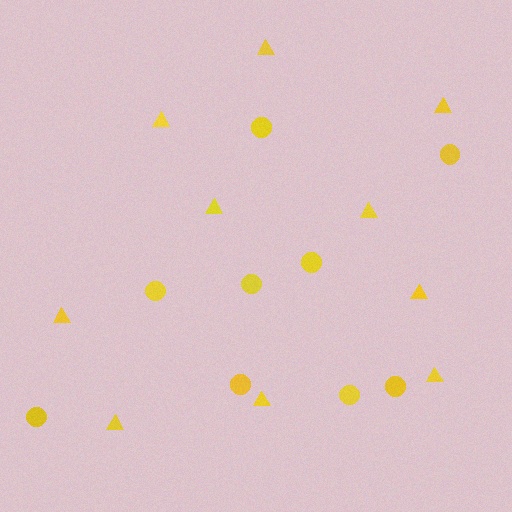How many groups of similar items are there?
There are 2 groups: one group of triangles (10) and one group of circles (9).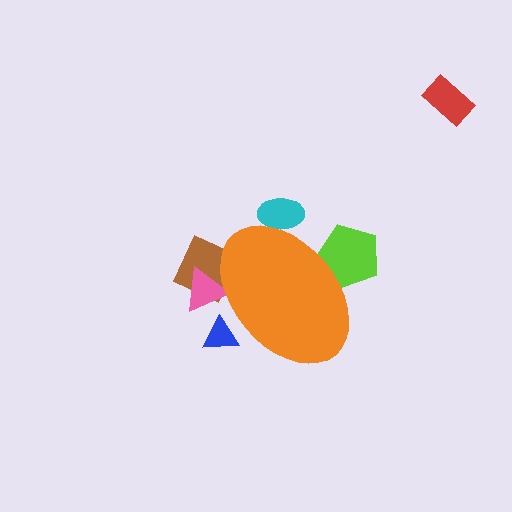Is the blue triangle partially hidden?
Yes, the blue triangle is partially hidden behind the orange ellipse.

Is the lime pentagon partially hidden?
Yes, the lime pentagon is partially hidden behind the orange ellipse.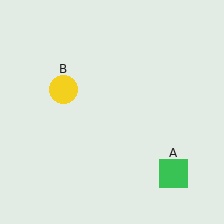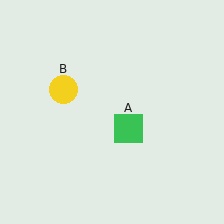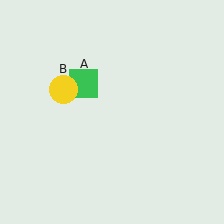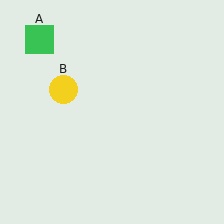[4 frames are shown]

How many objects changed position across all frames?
1 object changed position: green square (object A).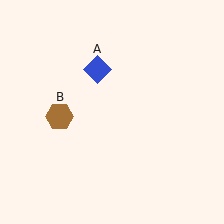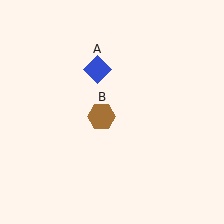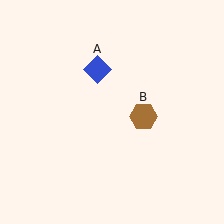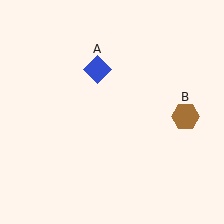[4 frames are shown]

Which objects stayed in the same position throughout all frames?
Blue diamond (object A) remained stationary.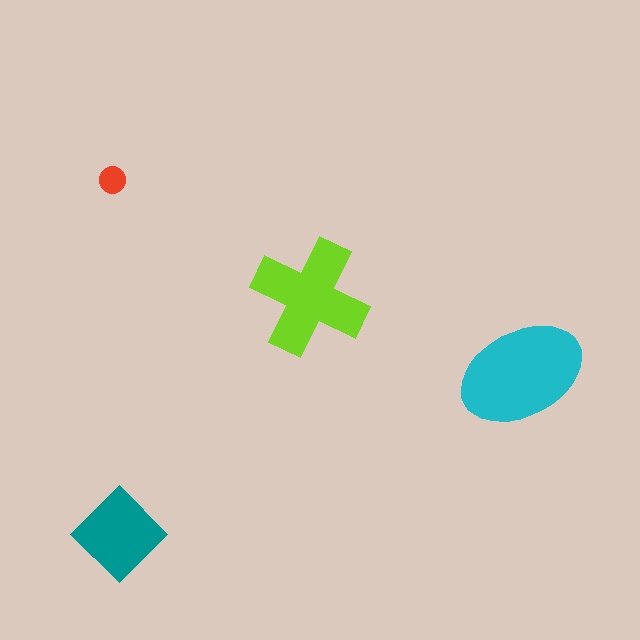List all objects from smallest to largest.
The red circle, the teal diamond, the lime cross, the cyan ellipse.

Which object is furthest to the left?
The red circle is leftmost.